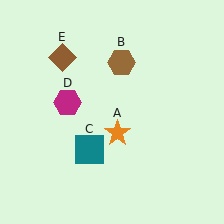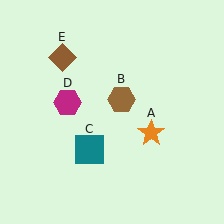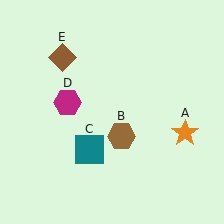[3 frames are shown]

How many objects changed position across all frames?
2 objects changed position: orange star (object A), brown hexagon (object B).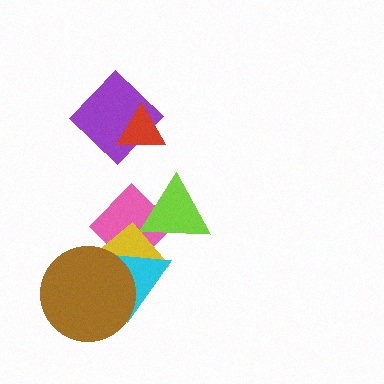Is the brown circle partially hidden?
No, no other shape covers it.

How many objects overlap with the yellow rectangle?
3 objects overlap with the yellow rectangle.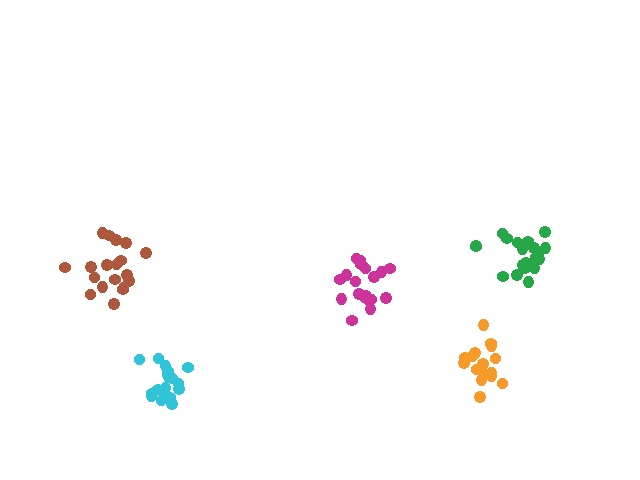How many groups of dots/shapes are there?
There are 5 groups.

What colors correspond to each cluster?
The clusters are colored: brown, orange, magenta, green, cyan.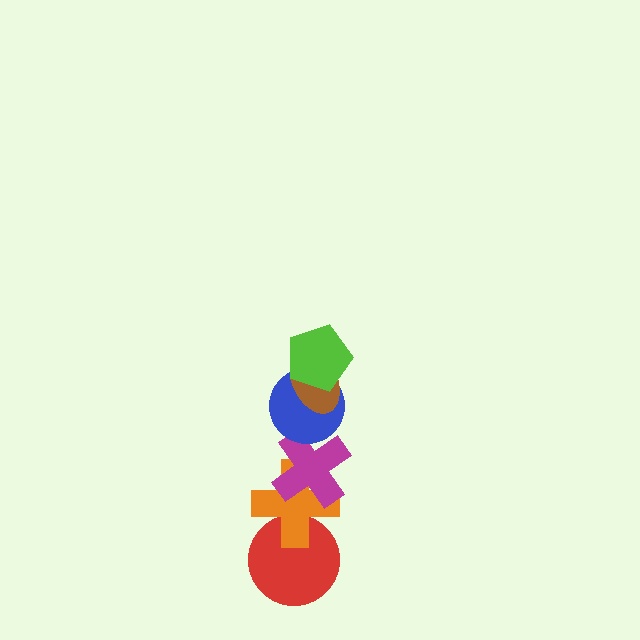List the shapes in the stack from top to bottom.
From top to bottom: the lime pentagon, the brown ellipse, the blue circle, the magenta cross, the orange cross, the red circle.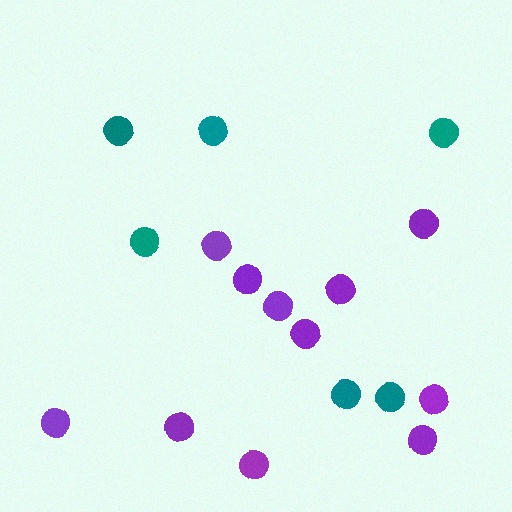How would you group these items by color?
There are 2 groups: one group of teal circles (6) and one group of purple circles (11).